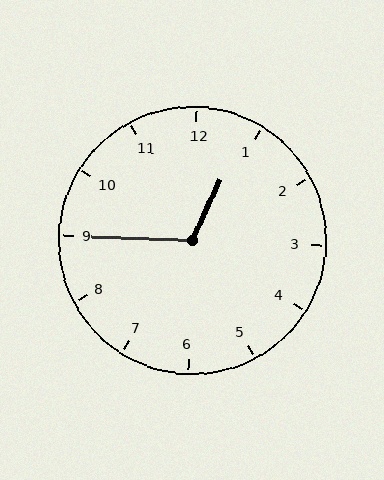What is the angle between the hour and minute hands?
Approximately 112 degrees.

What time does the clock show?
12:45.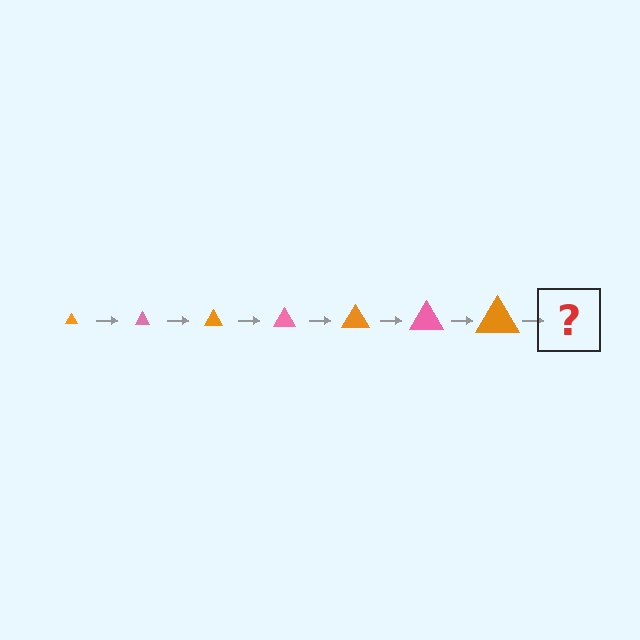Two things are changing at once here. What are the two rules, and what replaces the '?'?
The two rules are that the triangle grows larger each step and the color cycles through orange and pink. The '?' should be a pink triangle, larger than the previous one.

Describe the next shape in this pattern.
It should be a pink triangle, larger than the previous one.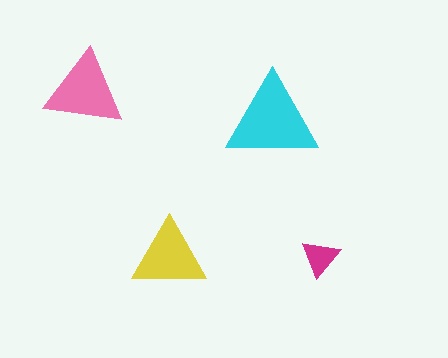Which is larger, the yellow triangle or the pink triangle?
The pink one.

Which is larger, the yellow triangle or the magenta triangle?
The yellow one.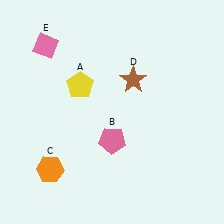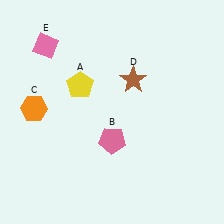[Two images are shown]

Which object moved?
The orange hexagon (C) moved up.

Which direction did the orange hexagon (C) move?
The orange hexagon (C) moved up.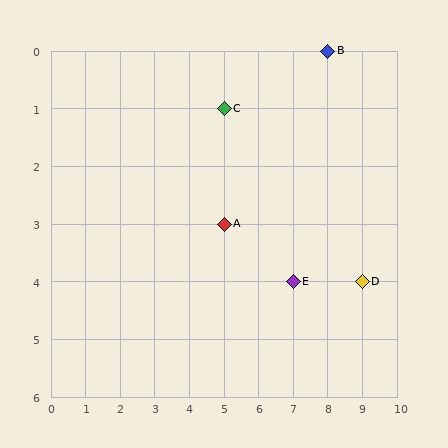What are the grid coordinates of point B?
Point B is at grid coordinates (8, 0).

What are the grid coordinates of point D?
Point D is at grid coordinates (9, 4).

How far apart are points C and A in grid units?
Points C and A are 2 rows apart.